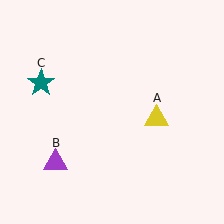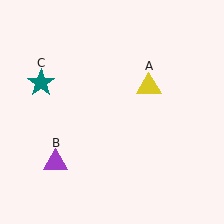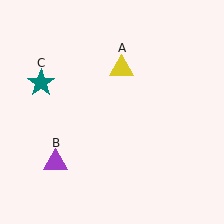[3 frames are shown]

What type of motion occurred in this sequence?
The yellow triangle (object A) rotated counterclockwise around the center of the scene.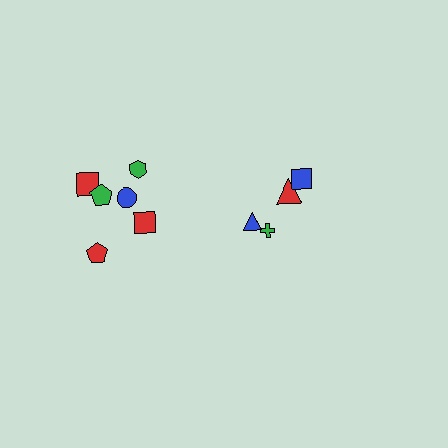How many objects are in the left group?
There are 6 objects.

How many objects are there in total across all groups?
There are 10 objects.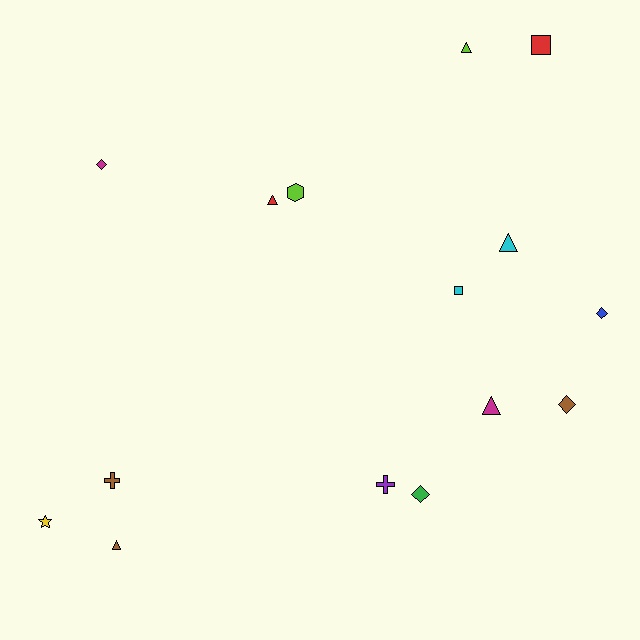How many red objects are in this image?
There are 2 red objects.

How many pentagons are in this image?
There are no pentagons.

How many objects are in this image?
There are 15 objects.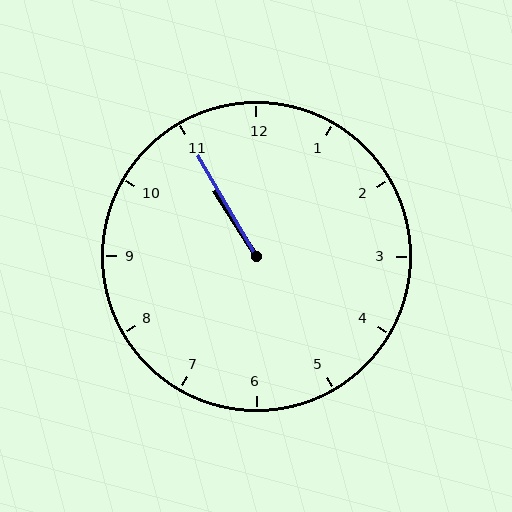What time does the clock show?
10:55.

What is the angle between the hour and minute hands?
Approximately 2 degrees.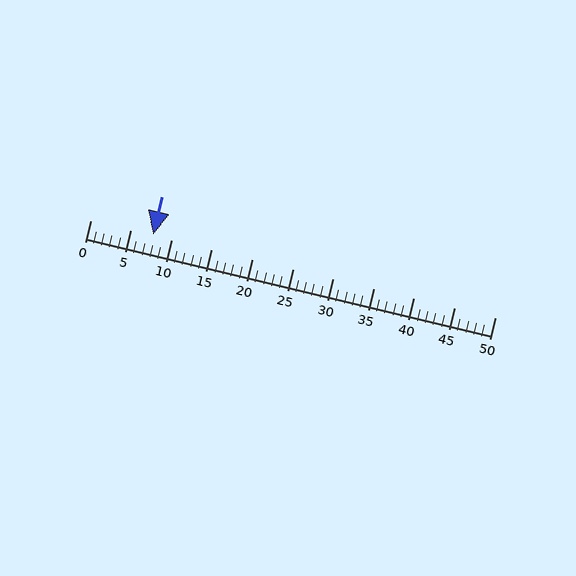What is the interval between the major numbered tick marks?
The major tick marks are spaced 5 units apart.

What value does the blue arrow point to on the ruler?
The blue arrow points to approximately 8.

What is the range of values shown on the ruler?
The ruler shows values from 0 to 50.